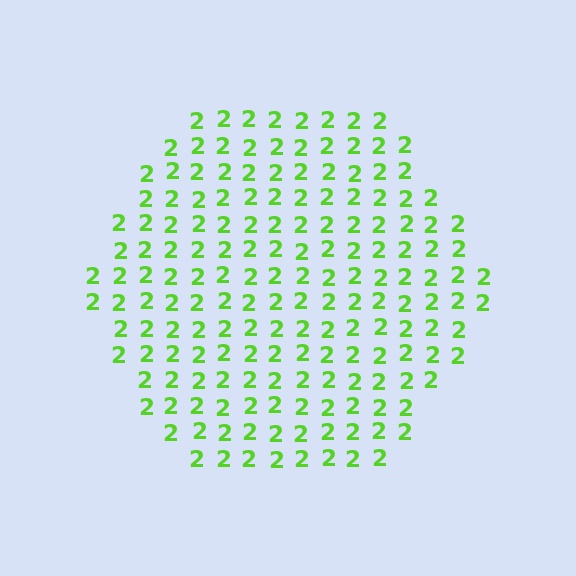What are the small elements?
The small elements are digit 2's.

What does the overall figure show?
The overall figure shows a hexagon.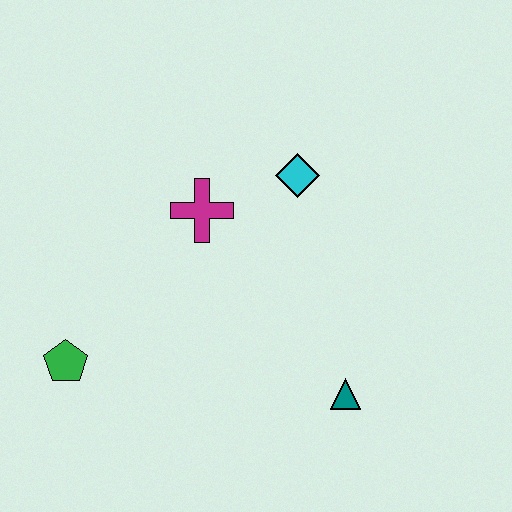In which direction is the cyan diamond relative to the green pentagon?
The cyan diamond is to the right of the green pentagon.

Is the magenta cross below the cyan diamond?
Yes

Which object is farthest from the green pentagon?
The cyan diamond is farthest from the green pentagon.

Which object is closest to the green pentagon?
The magenta cross is closest to the green pentagon.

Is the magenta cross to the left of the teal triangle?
Yes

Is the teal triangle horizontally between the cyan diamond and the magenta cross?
No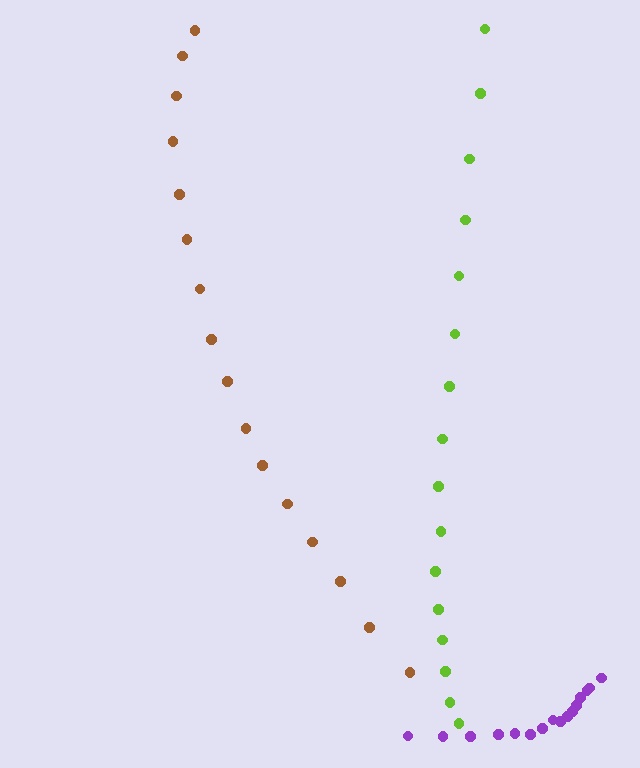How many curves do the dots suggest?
There are 3 distinct paths.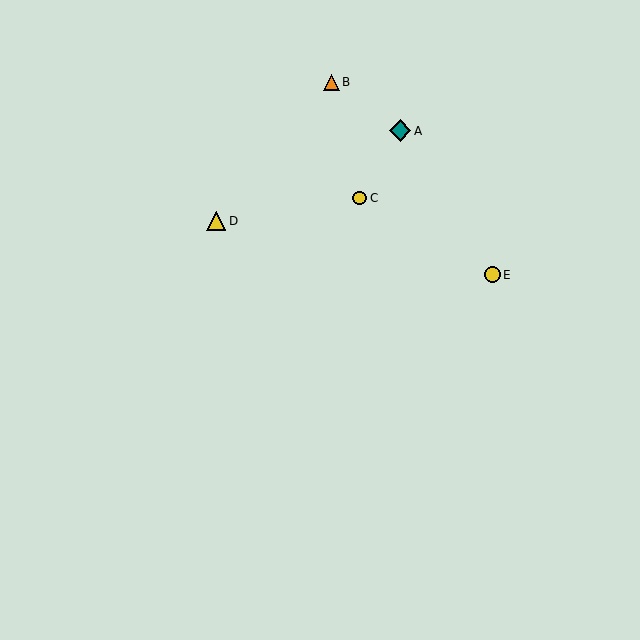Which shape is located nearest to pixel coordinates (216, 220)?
The yellow triangle (labeled D) at (216, 221) is nearest to that location.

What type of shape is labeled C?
Shape C is a yellow circle.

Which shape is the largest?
The teal diamond (labeled A) is the largest.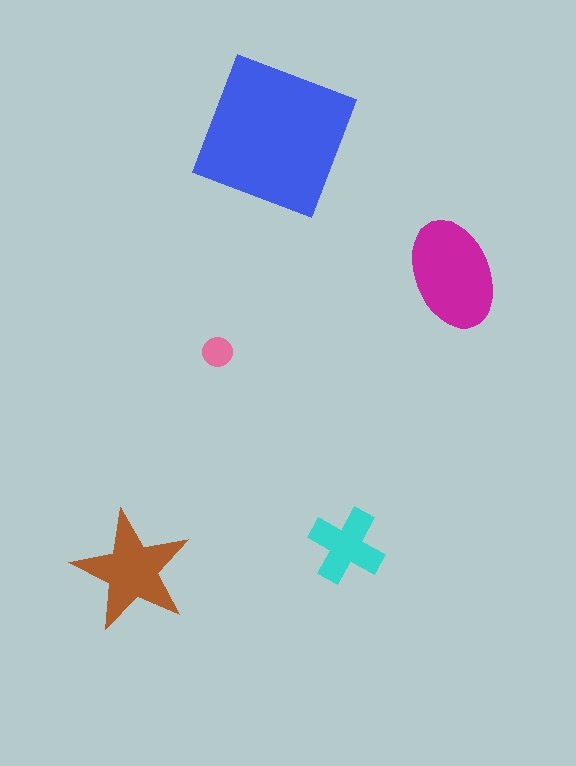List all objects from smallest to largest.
The pink circle, the cyan cross, the brown star, the magenta ellipse, the blue square.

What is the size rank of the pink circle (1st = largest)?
5th.